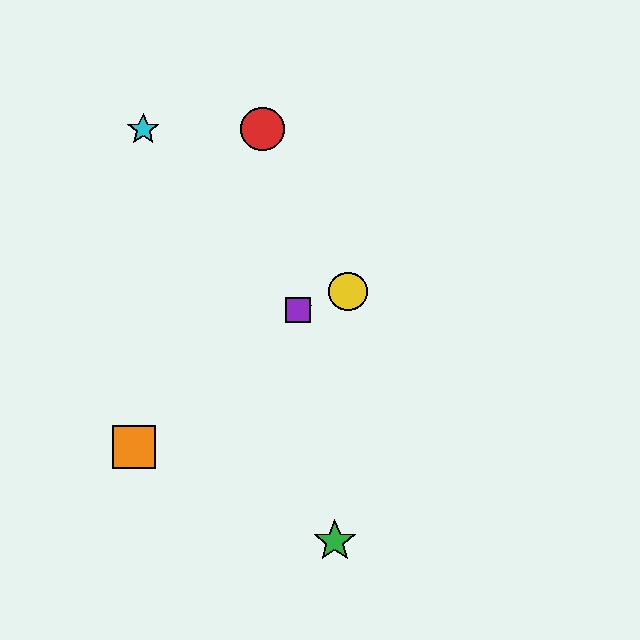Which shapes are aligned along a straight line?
The blue star, the yellow circle, the purple square are aligned along a straight line.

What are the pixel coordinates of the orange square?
The orange square is at (134, 447).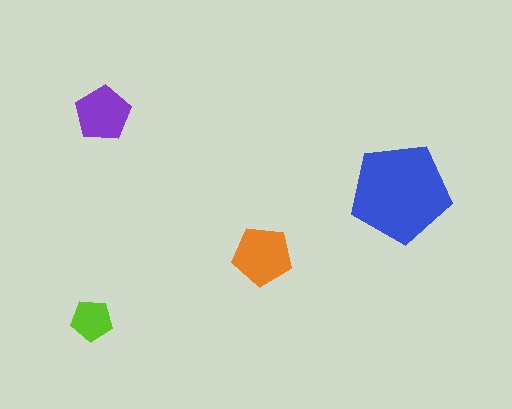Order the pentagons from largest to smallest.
the blue one, the orange one, the purple one, the lime one.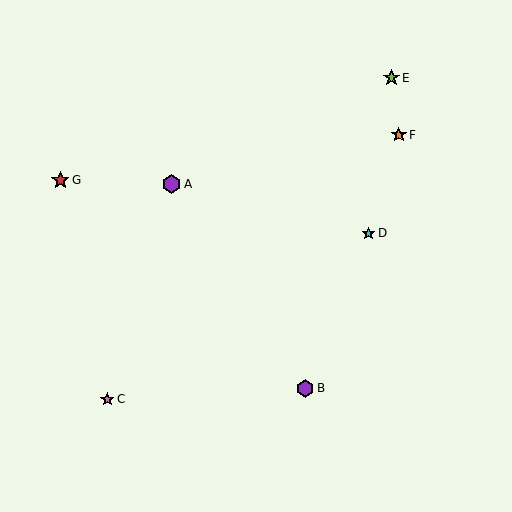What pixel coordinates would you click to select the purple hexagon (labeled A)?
Click at (172, 184) to select the purple hexagon A.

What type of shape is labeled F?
Shape F is an orange star.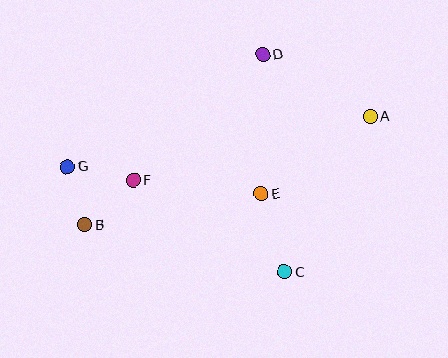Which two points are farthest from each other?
Points A and G are farthest from each other.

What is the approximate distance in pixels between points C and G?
The distance between C and G is approximately 241 pixels.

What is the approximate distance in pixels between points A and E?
The distance between A and E is approximately 134 pixels.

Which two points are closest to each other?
Points B and G are closest to each other.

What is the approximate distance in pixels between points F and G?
The distance between F and G is approximately 67 pixels.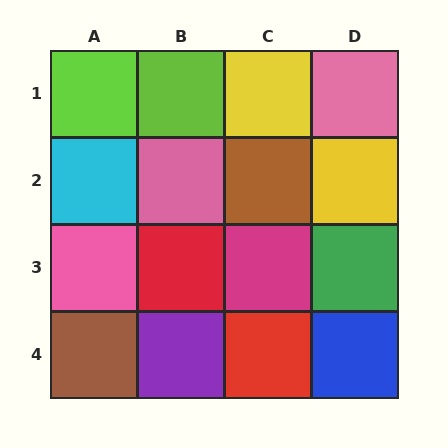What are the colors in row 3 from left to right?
Pink, red, magenta, green.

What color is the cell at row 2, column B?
Pink.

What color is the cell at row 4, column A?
Brown.